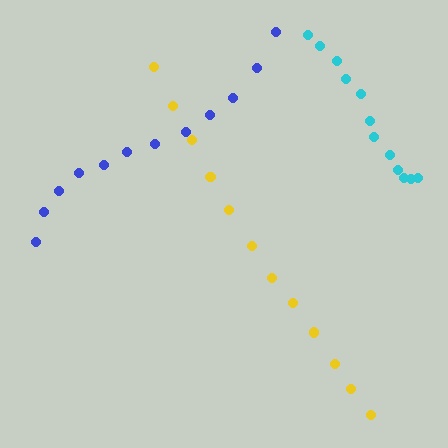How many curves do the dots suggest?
There are 3 distinct paths.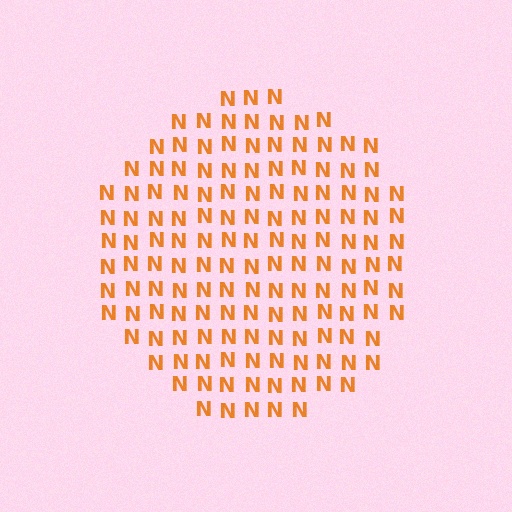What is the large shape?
The large shape is a circle.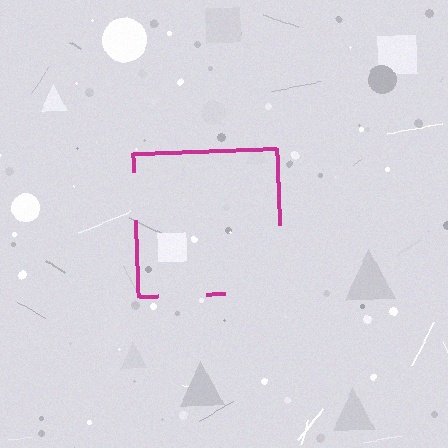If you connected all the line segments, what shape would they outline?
They would outline a square.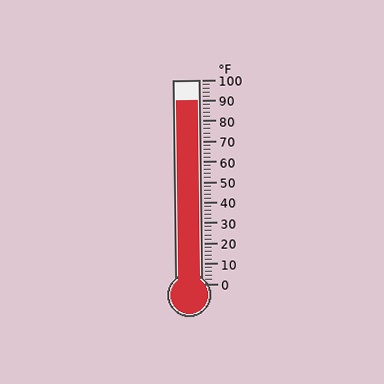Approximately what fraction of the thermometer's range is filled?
The thermometer is filled to approximately 90% of its range.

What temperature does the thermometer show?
The thermometer shows approximately 90°F.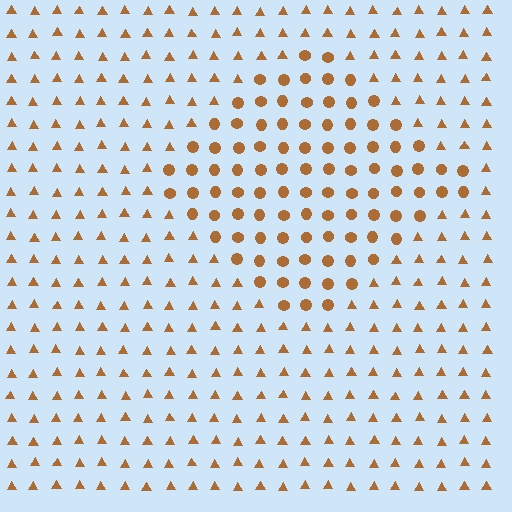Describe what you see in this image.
The image is filled with small brown elements arranged in a uniform grid. A diamond-shaped region contains circles, while the surrounding area contains triangles. The boundary is defined purely by the change in element shape.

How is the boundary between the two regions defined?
The boundary is defined by a change in element shape: circles inside vs. triangles outside. All elements share the same color and spacing.